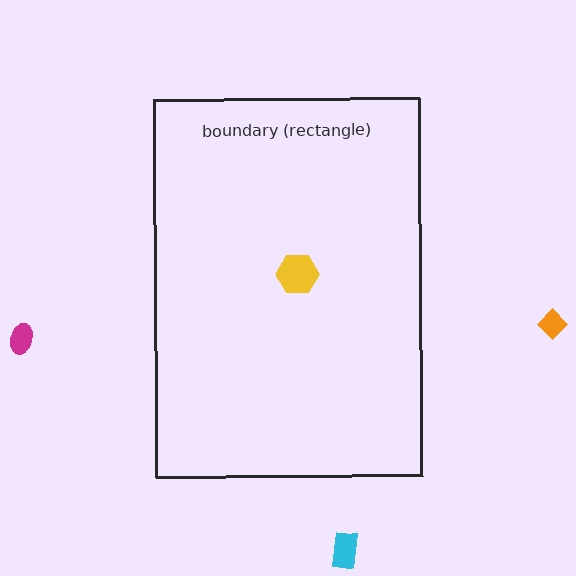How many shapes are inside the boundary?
1 inside, 3 outside.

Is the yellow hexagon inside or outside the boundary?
Inside.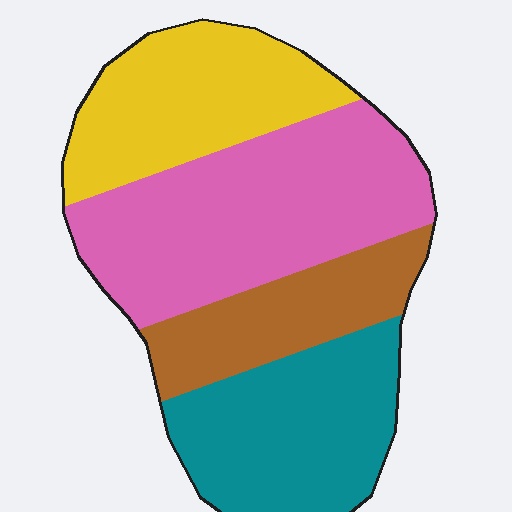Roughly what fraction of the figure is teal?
Teal takes up about one quarter (1/4) of the figure.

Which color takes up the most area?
Pink, at roughly 35%.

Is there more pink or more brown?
Pink.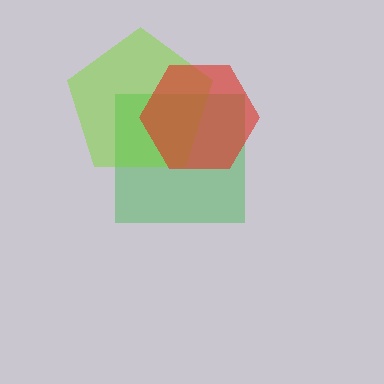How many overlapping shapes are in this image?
There are 3 overlapping shapes in the image.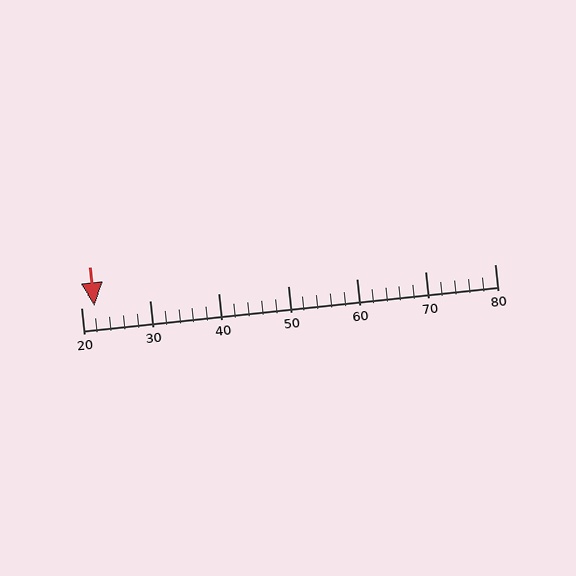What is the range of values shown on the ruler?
The ruler shows values from 20 to 80.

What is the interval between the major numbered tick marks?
The major tick marks are spaced 10 units apart.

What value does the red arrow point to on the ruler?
The red arrow points to approximately 22.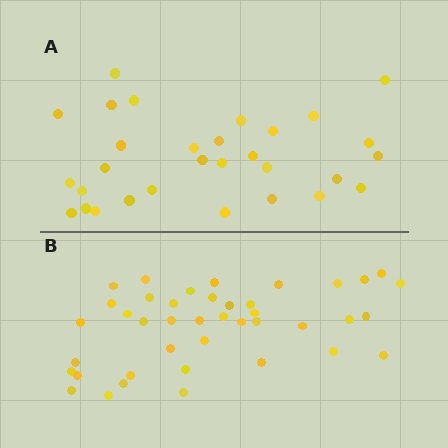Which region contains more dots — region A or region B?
Region B (the bottom region) has more dots.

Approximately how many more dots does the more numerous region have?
Region B has roughly 12 or so more dots than region A.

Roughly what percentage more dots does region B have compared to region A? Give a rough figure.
About 35% more.